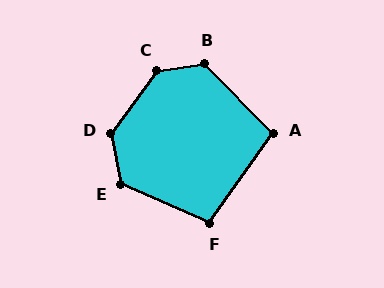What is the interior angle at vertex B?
Approximately 126 degrees (obtuse).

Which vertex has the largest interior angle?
C, at approximately 134 degrees.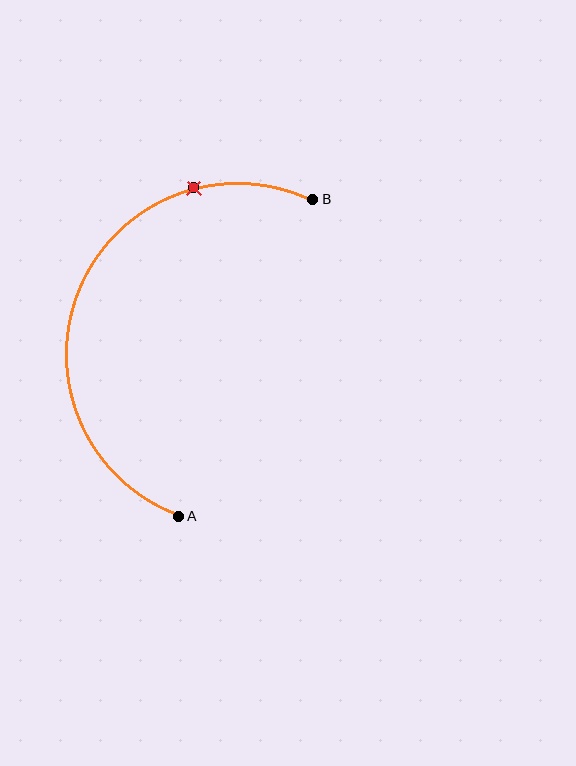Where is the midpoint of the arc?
The arc midpoint is the point on the curve farthest from the straight line joining A and B. It sits to the left of that line.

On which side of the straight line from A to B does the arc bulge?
The arc bulges to the left of the straight line connecting A and B.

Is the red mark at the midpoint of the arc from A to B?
No. The red mark lies on the arc but is closer to endpoint B. The arc midpoint would be at the point on the curve equidistant along the arc from both A and B.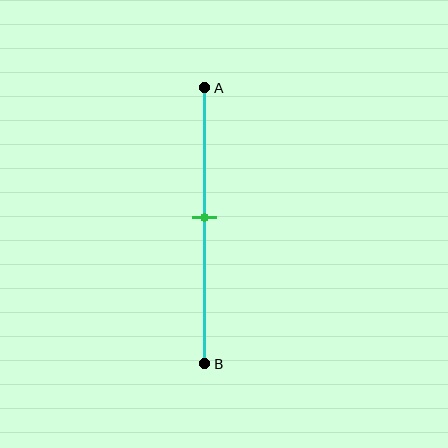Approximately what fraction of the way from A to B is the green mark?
The green mark is approximately 45% of the way from A to B.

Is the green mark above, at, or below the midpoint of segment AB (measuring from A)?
The green mark is approximately at the midpoint of segment AB.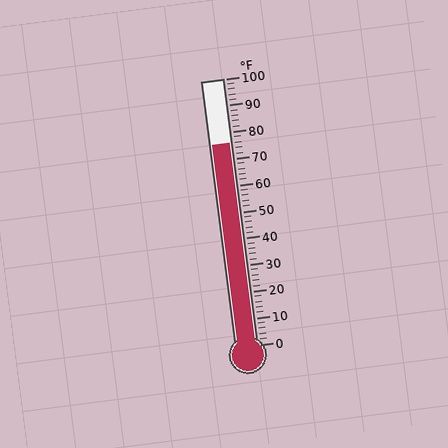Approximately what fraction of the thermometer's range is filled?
The thermometer is filled to approximately 75% of its range.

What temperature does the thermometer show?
The thermometer shows approximately 76°F.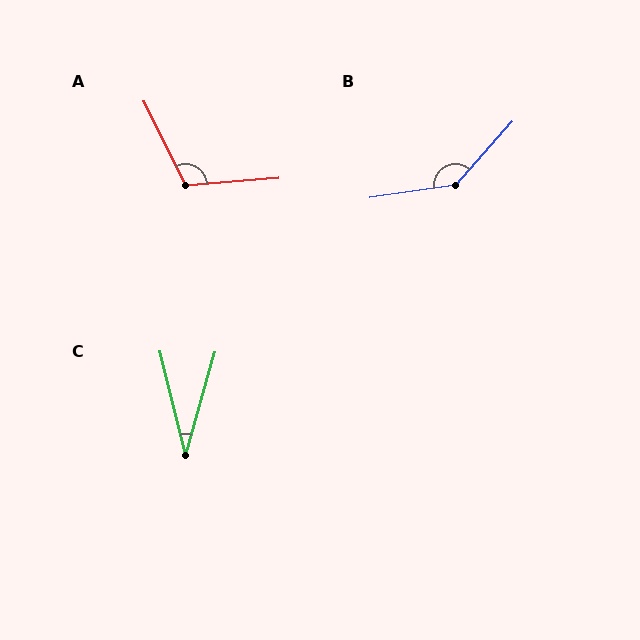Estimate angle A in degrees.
Approximately 111 degrees.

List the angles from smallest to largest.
C (30°), A (111°), B (140°).